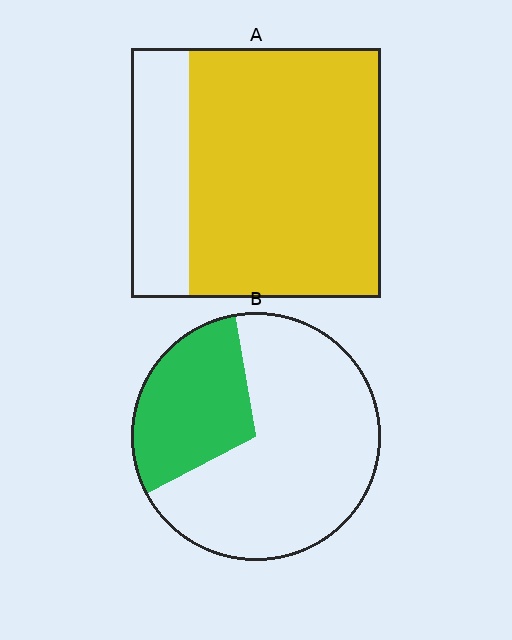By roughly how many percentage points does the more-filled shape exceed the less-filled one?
By roughly 45 percentage points (A over B).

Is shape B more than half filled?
No.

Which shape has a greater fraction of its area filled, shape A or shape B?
Shape A.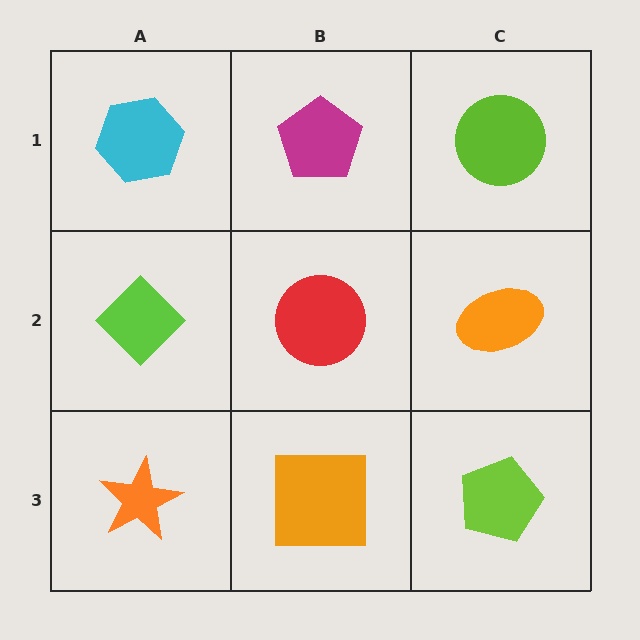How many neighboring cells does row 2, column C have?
3.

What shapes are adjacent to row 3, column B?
A red circle (row 2, column B), an orange star (row 3, column A), a lime pentagon (row 3, column C).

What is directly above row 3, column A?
A lime diamond.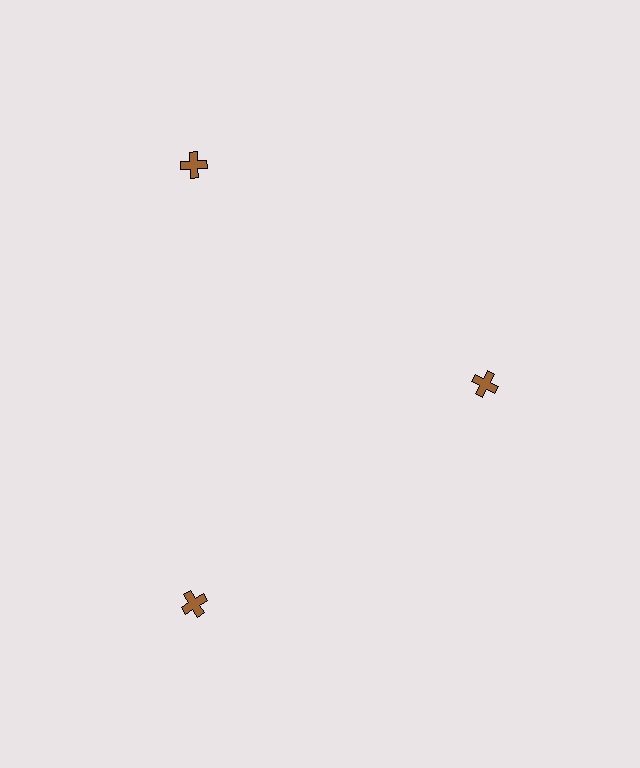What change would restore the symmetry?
The symmetry would be restored by moving it outward, back onto the ring so that all 3 crosses sit at equal angles and equal distance from the center.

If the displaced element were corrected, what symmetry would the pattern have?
It would have 3-fold rotational symmetry — the pattern would map onto itself every 120 degrees.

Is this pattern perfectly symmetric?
No. The 3 brown crosses are arranged in a ring, but one element near the 3 o'clock position is pulled inward toward the center, breaking the 3-fold rotational symmetry.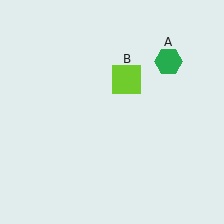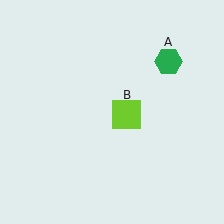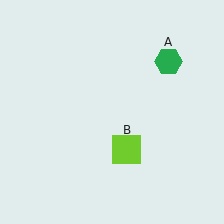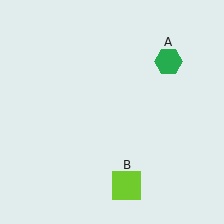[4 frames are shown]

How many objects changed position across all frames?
1 object changed position: lime square (object B).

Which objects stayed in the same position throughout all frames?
Green hexagon (object A) remained stationary.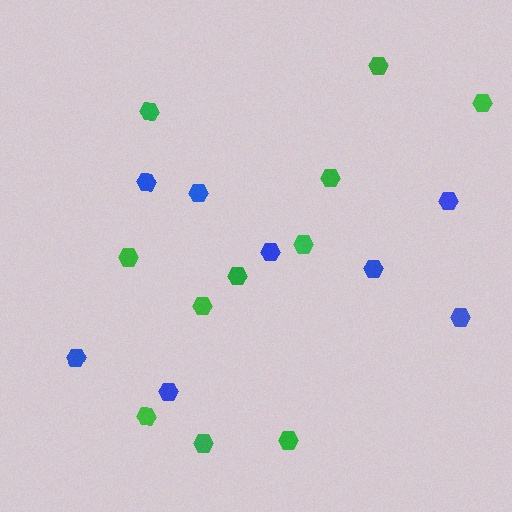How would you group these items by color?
There are 2 groups: one group of green hexagons (11) and one group of blue hexagons (8).